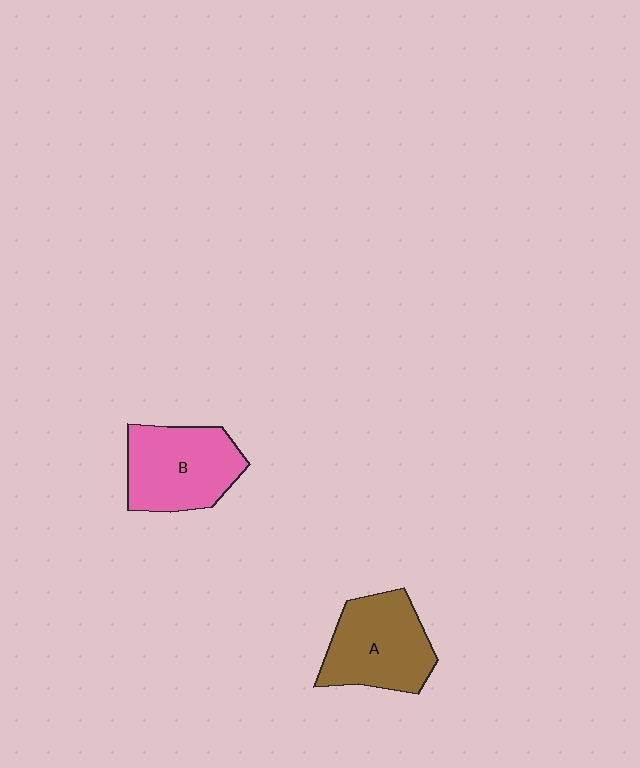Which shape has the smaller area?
Shape A (brown).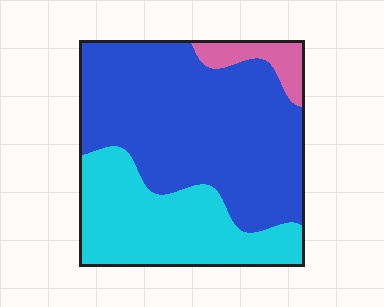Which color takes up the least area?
Pink, at roughly 5%.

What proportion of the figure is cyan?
Cyan covers 33% of the figure.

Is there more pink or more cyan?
Cyan.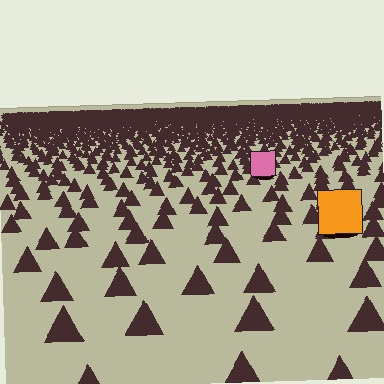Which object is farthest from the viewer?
The pink square is farthest from the viewer. It appears smaller and the ground texture around it is denser.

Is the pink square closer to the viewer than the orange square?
No. The orange square is closer — you can tell from the texture gradient: the ground texture is coarser near it.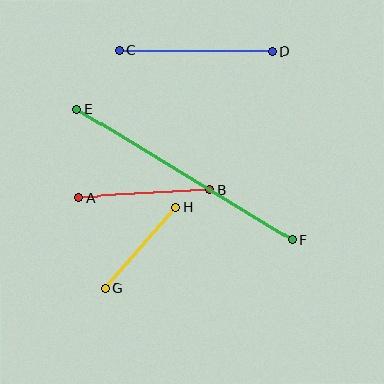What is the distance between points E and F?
The distance is approximately 253 pixels.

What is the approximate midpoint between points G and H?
The midpoint is at approximately (140, 248) pixels.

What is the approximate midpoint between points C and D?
The midpoint is at approximately (196, 51) pixels.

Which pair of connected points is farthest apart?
Points E and F are farthest apart.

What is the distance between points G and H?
The distance is approximately 108 pixels.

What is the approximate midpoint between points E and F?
The midpoint is at approximately (184, 174) pixels.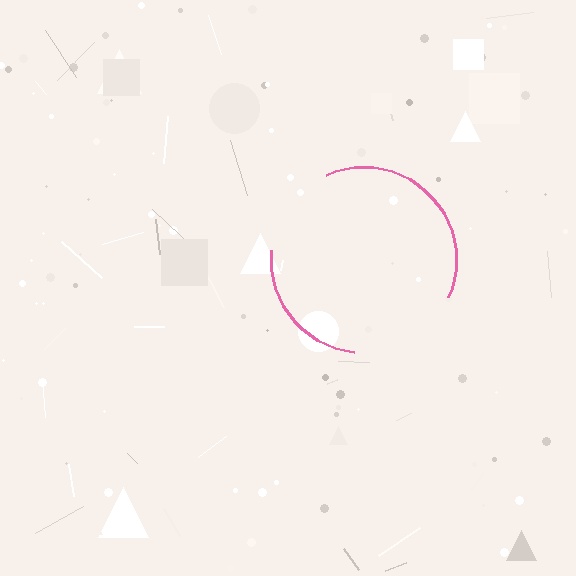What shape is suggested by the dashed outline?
The dashed outline suggests a circle.